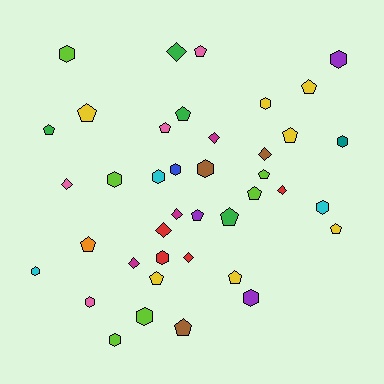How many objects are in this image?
There are 40 objects.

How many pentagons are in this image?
There are 16 pentagons.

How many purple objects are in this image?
There are 3 purple objects.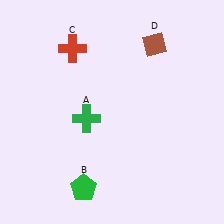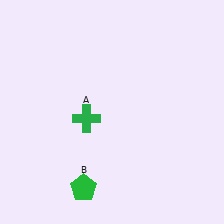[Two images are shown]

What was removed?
The brown diamond (D), the red cross (C) were removed in Image 2.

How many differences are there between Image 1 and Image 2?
There are 2 differences between the two images.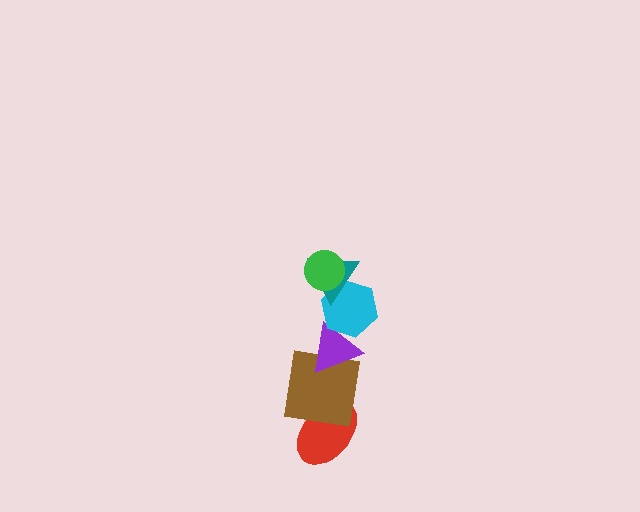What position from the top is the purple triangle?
The purple triangle is 4th from the top.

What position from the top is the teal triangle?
The teal triangle is 2nd from the top.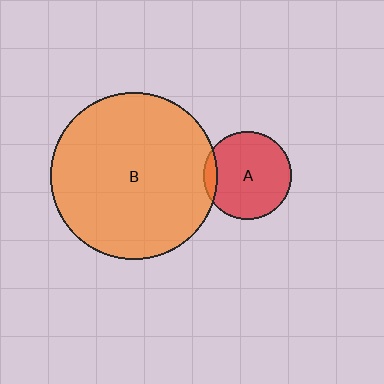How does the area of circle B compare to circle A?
Approximately 3.7 times.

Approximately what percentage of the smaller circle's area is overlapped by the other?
Approximately 10%.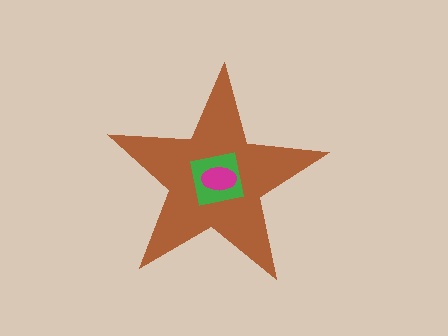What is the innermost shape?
The magenta ellipse.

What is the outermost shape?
The brown star.